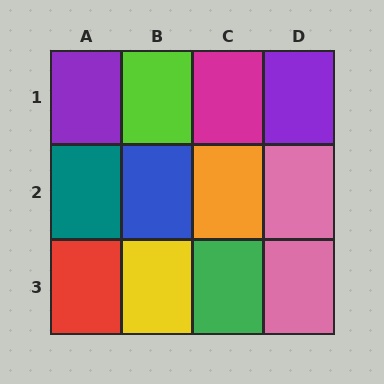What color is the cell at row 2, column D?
Pink.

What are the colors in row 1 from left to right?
Purple, lime, magenta, purple.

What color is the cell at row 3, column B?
Yellow.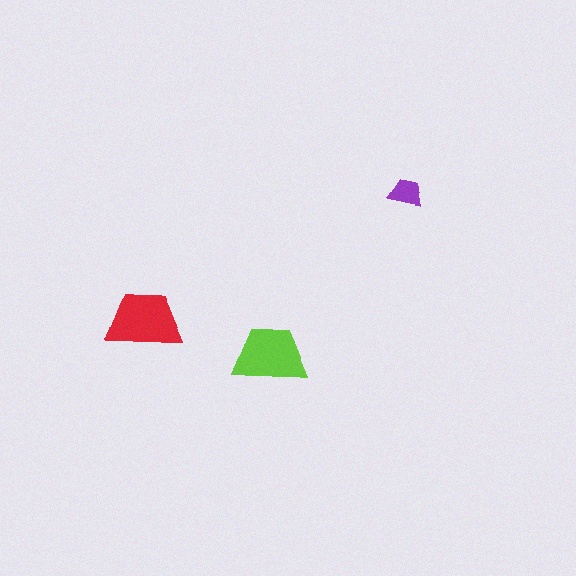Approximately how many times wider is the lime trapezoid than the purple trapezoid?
About 2 times wider.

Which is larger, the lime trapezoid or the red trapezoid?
The red one.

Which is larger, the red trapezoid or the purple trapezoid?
The red one.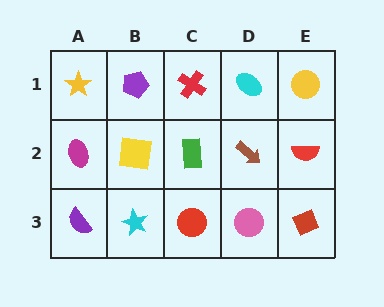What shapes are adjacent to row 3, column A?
A magenta ellipse (row 2, column A), a cyan star (row 3, column B).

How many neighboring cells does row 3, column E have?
2.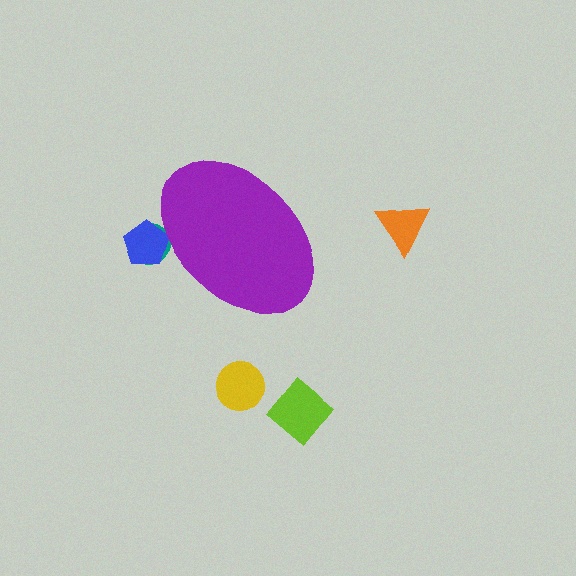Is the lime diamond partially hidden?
No, the lime diamond is fully visible.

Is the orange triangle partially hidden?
No, the orange triangle is fully visible.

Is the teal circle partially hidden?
Yes, the teal circle is partially hidden behind the purple ellipse.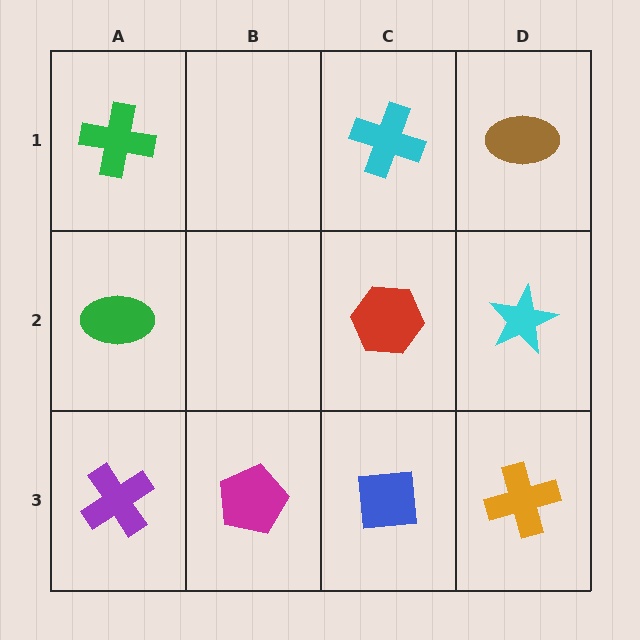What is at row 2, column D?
A cyan star.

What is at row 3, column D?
An orange cross.